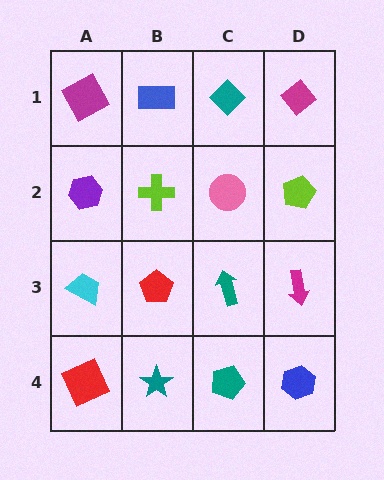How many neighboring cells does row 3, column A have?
3.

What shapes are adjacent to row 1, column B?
A lime cross (row 2, column B), a magenta square (row 1, column A), a teal diamond (row 1, column C).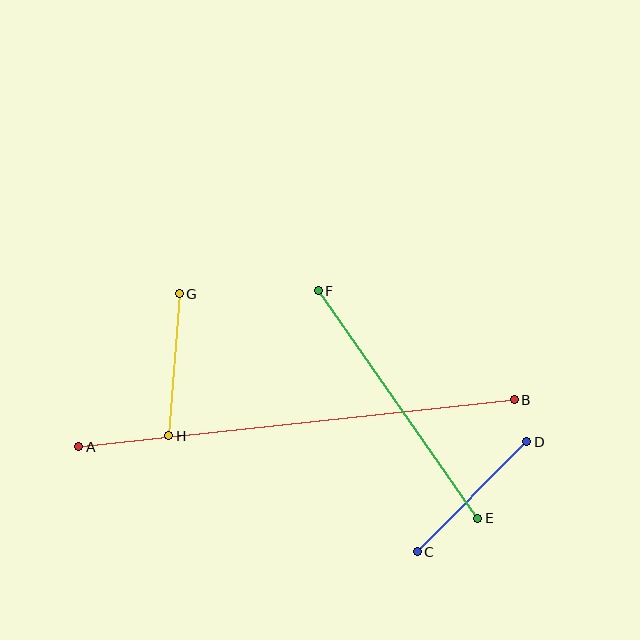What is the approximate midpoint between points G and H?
The midpoint is at approximately (174, 365) pixels.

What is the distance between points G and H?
The distance is approximately 142 pixels.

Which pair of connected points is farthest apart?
Points A and B are farthest apart.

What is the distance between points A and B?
The distance is approximately 438 pixels.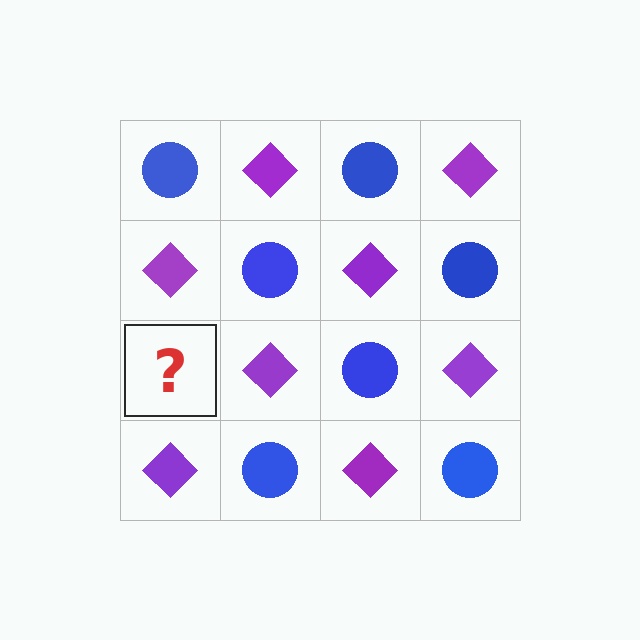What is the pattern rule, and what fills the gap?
The rule is that it alternates blue circle and purple diamond in a checkerboard pattern. The gap should be filled with a blue circle.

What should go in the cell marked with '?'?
The missing cell should contain a blue circle.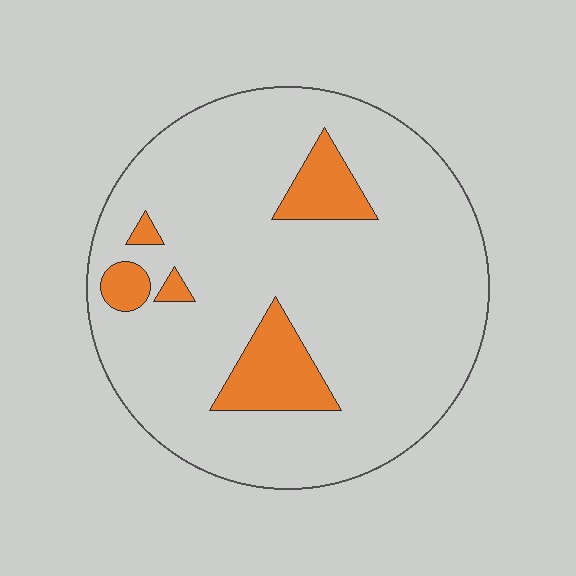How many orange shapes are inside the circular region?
5.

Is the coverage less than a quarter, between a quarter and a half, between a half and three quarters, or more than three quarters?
Less than a quarter.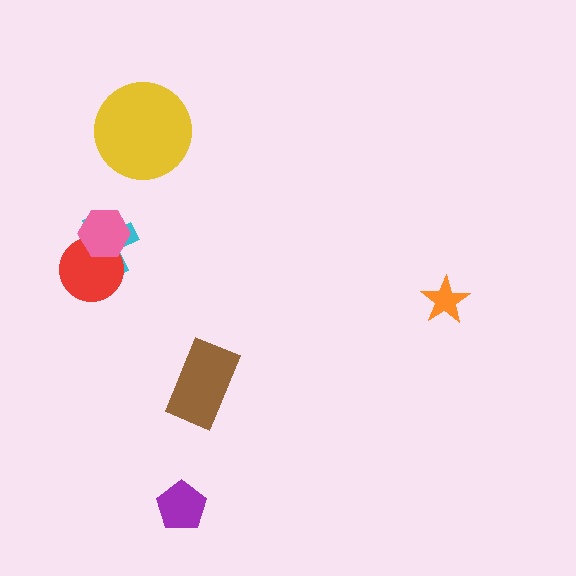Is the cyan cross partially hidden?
Yes, it is partially covered by another shape.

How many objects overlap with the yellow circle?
0 objects overlap with the yellow circle.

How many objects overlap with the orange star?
0 objects overlap with the orange star.